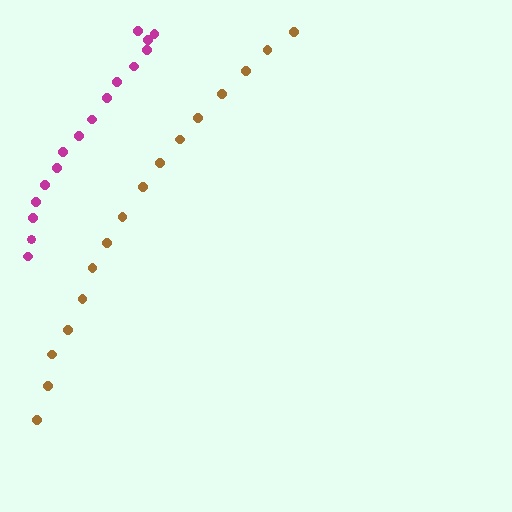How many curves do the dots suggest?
There are 2 distinct paths.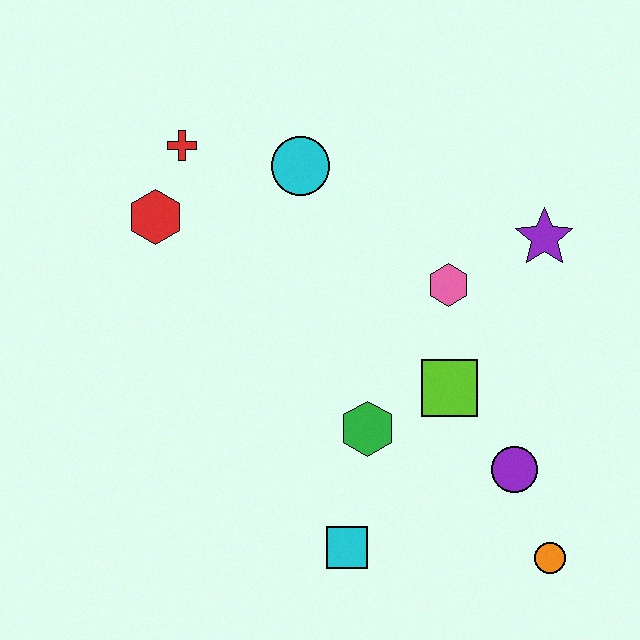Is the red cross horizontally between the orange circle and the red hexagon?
Yes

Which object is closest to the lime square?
The green hexagon is closest to the lime square.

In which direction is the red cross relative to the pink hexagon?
The red cross is to the left of the pink hexagon.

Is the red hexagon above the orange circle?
Yes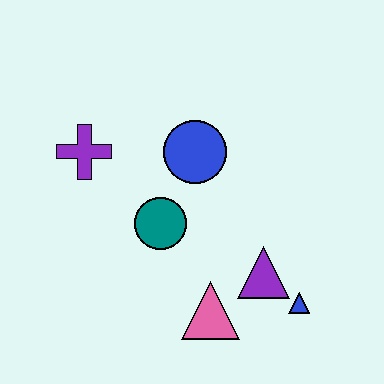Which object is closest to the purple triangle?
The blue triangle is closest to the purple triangle.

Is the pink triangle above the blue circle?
No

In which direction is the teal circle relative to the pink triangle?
The teal circle is above the pink triangle.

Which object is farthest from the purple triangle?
The purple cross is farthest from the purple triangle.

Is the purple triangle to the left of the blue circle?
No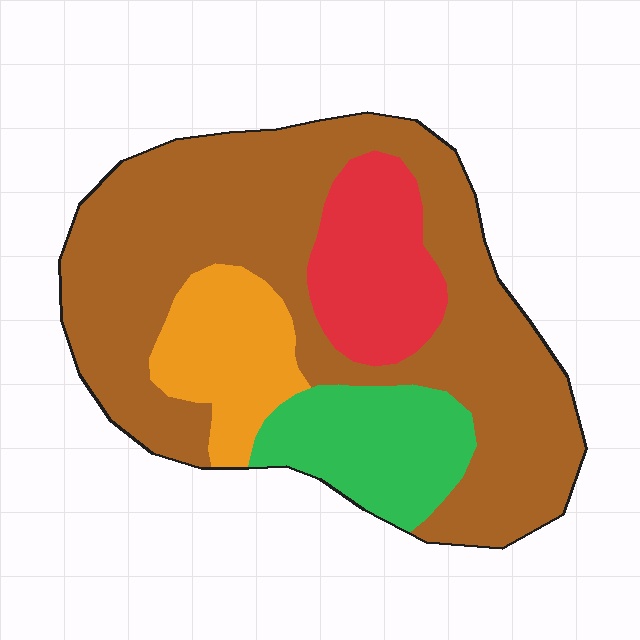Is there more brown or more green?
Brown.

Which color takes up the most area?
Brown, at roughly 60%.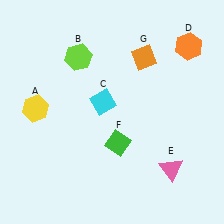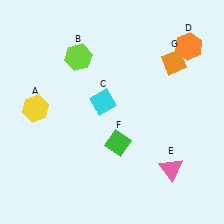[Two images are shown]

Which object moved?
The orange diamond (G) moved right.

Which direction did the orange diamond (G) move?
The orange diamond (G) moved right.